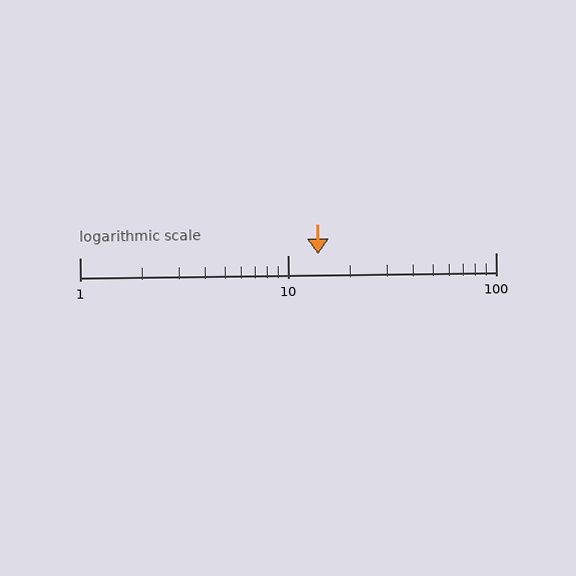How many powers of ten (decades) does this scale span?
The scale spans 2 decades, from 1 to 100.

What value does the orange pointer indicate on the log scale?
The pointer indicates approximately 14.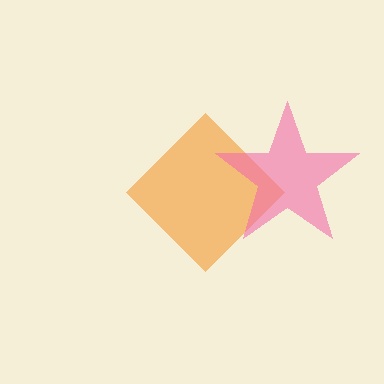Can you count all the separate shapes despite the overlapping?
Yes, there are 2 separate shapes.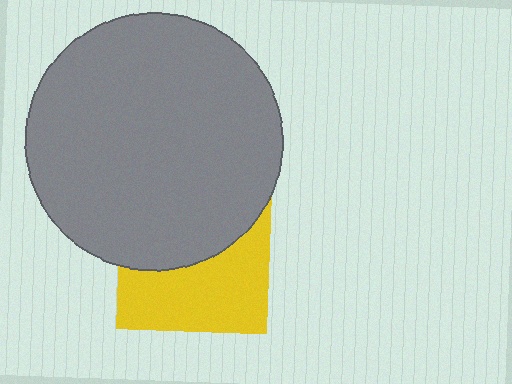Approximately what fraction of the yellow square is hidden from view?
Roughly 50% of the yellow square is hidden behind the gray circle.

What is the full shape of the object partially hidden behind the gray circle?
The partially hidden object is a yellow square.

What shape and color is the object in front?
The object in front is a gray circle.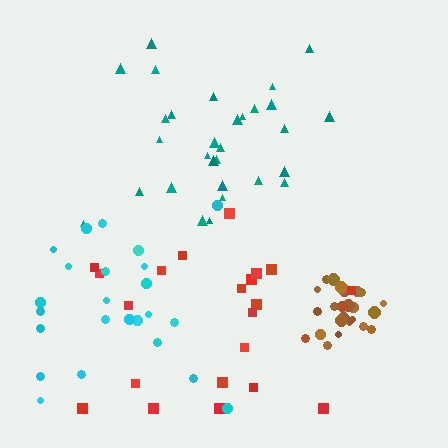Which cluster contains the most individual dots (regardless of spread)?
Teal (30).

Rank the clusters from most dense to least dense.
brown, teal, cyan, red.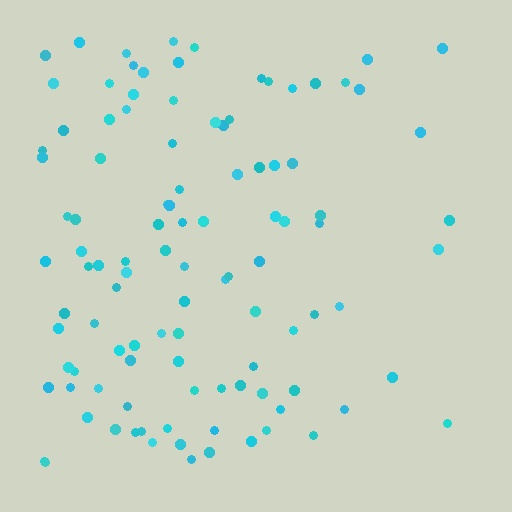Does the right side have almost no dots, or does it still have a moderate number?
Still a moderate number, just noticeably fewer than the left.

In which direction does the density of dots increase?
From right to left, with the left side densest.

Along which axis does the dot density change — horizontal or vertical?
Horizontal.